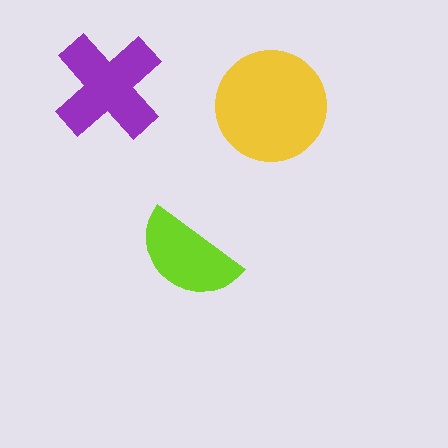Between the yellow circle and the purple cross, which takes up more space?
The yellow circle.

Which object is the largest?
The yellow circle.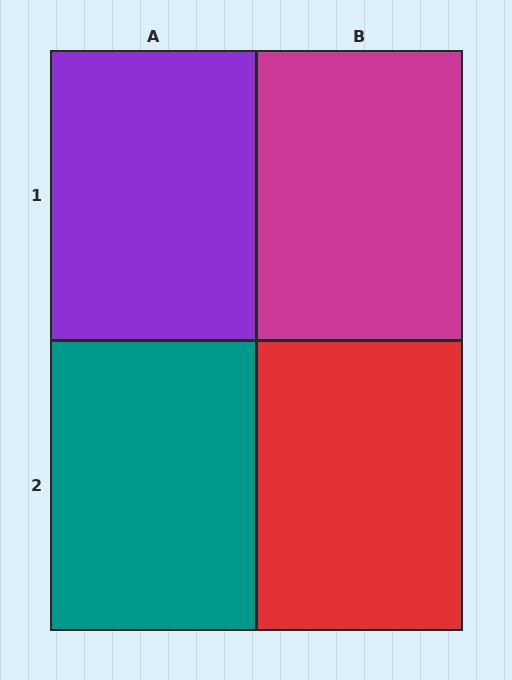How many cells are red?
1 cell is red.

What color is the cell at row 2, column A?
Teal.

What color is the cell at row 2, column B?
Red.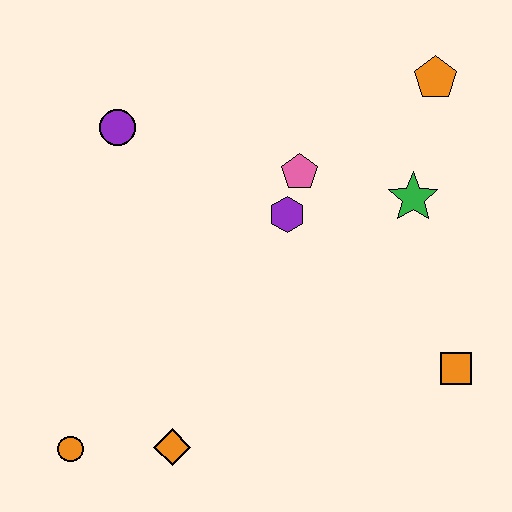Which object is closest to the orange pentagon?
The green star is closest to the orange pentagon.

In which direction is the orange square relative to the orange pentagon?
The orange square is below the orange pentagon.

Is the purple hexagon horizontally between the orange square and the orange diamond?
Yes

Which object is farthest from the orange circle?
The orange pentagon is farthest from the orange circle.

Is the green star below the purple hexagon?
No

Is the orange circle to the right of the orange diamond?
No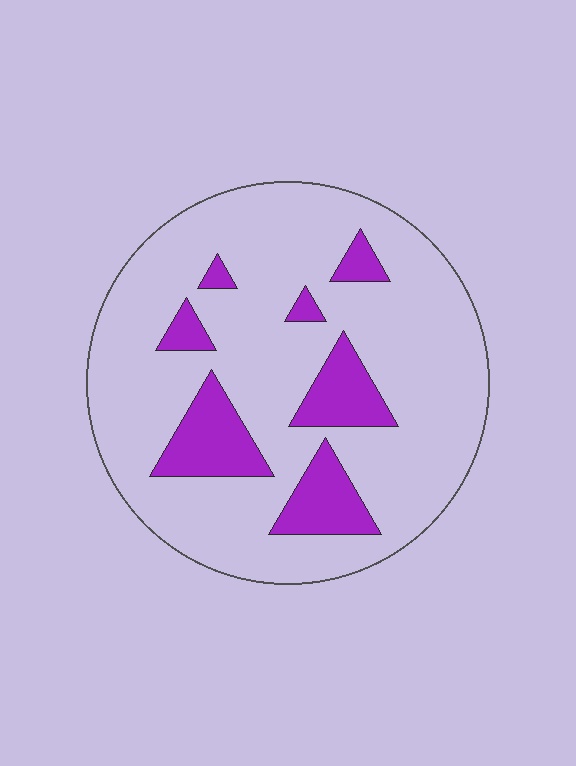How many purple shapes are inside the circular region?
7.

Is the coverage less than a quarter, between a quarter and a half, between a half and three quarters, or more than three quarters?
Less than a quarter.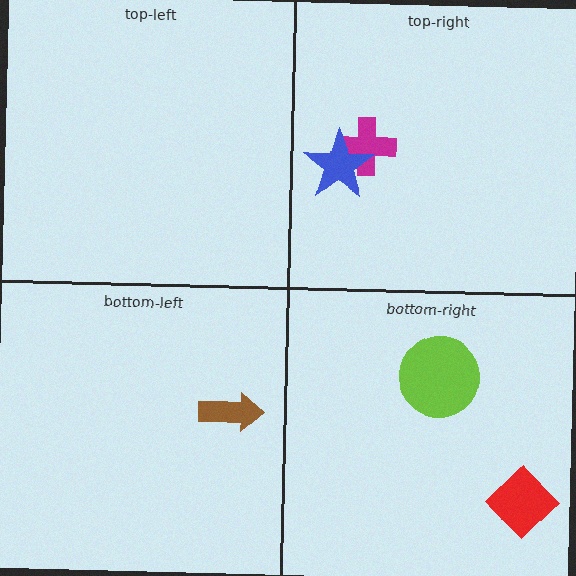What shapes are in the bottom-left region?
The brown arrow.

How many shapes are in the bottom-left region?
1.